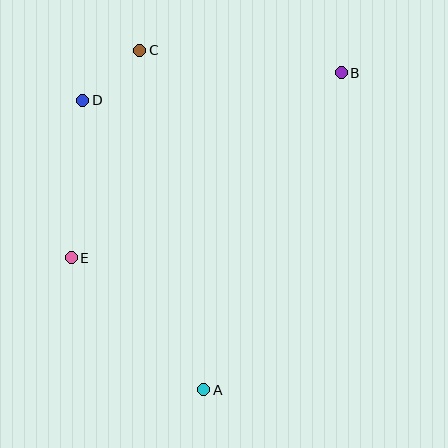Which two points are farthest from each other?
Points A and B are farthest from each other.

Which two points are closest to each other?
Points C and D are closest to each other.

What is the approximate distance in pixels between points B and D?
The distance between B and D is approximately 260 pixels.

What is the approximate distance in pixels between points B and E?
The distance between B and E is approximately 328 pixels.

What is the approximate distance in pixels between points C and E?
The distance between C and E is approximately 218 pixels.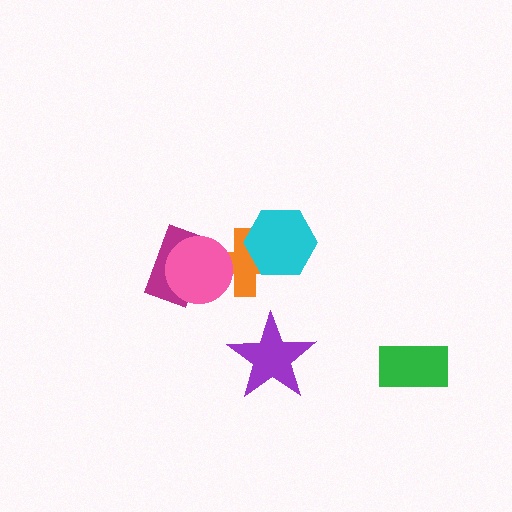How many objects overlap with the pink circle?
2 objects overlap with the pink circle.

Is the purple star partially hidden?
No, no other shape covers it.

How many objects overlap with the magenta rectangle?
1 object overlaps with the magenta rectangle.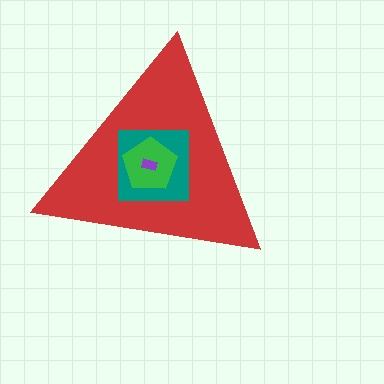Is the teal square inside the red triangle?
Yes.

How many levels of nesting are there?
4.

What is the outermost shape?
The red triangle.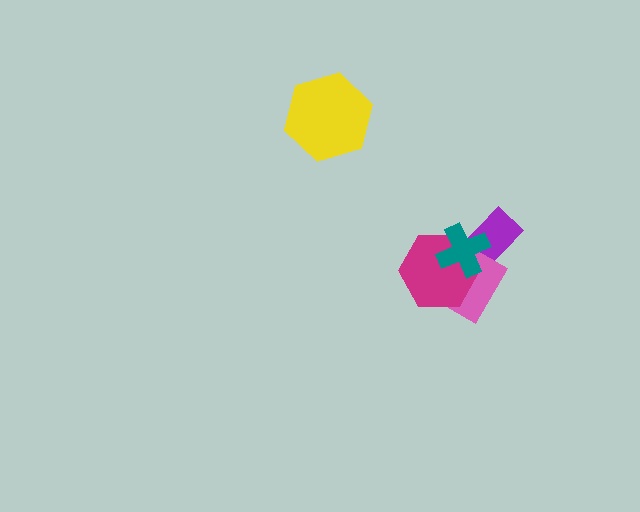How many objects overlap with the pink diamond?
3 objects overlap with the pink diamond.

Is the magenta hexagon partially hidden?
Yes, it is partially covered by another shape.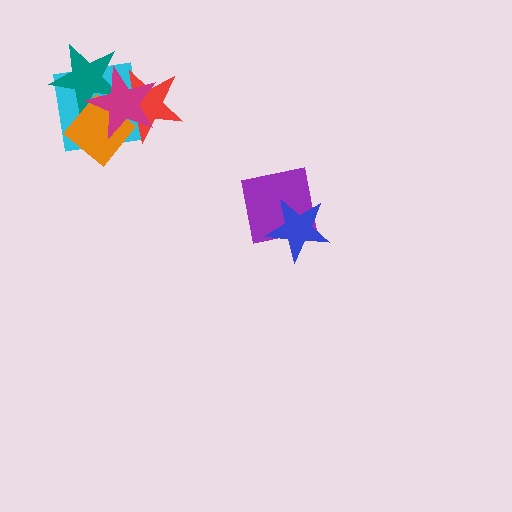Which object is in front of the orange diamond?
The magenta star is in front of the orange diamond.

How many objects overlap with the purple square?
1 object overlaps with the purple square.